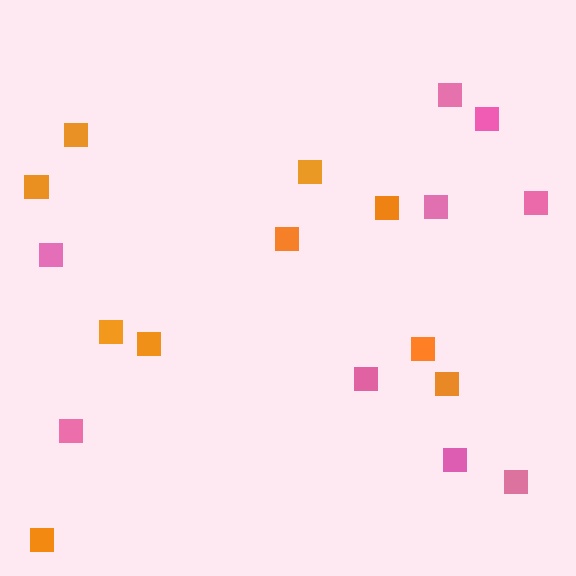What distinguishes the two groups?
There are 2 groups: one group of pink squares (9) and one group of orange squares (10).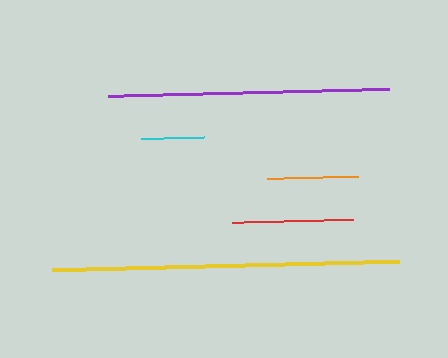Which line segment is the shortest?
The cyan line is the shortest at approximately 63 pixels.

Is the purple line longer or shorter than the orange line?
The purple line is longer than the orange line.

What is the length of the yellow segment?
The yellow segment is approximately 347 pixels long.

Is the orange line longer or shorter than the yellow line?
The yellow line is longer than the orange line.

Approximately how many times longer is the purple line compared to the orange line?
The purple line is approximately 3.1 times the length of the orange line.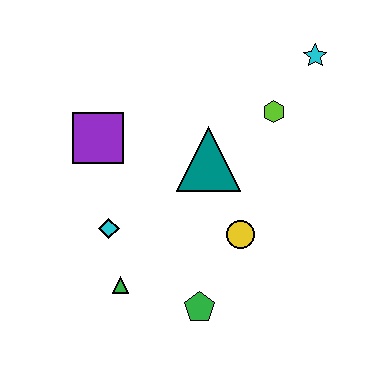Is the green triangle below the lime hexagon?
Yes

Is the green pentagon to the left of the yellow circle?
Yes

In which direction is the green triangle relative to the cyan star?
The green triangle is below the cyan star.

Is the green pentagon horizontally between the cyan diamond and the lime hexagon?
Yes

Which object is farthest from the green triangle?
The cyan star is farthest from the green triangle.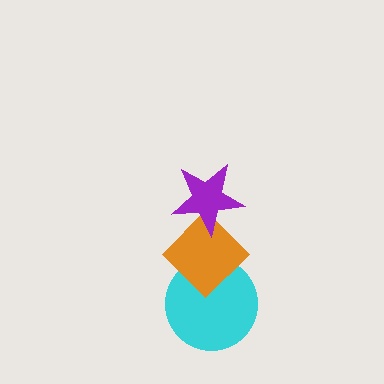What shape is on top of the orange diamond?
The purple star is on top of the orange diamond.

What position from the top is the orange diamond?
The orange diamond is 2nd from the top.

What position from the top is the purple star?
The purple star is 1st from the top.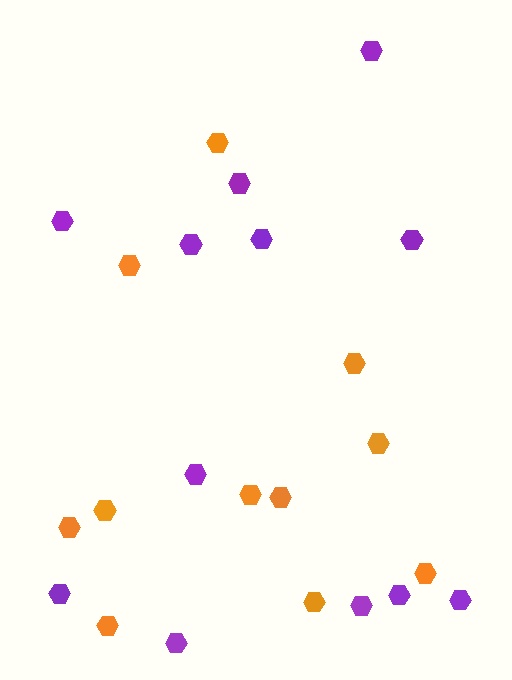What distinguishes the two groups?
There are 2 groups: one group of purple hexagons (12) and one group of orange hexagons (11).